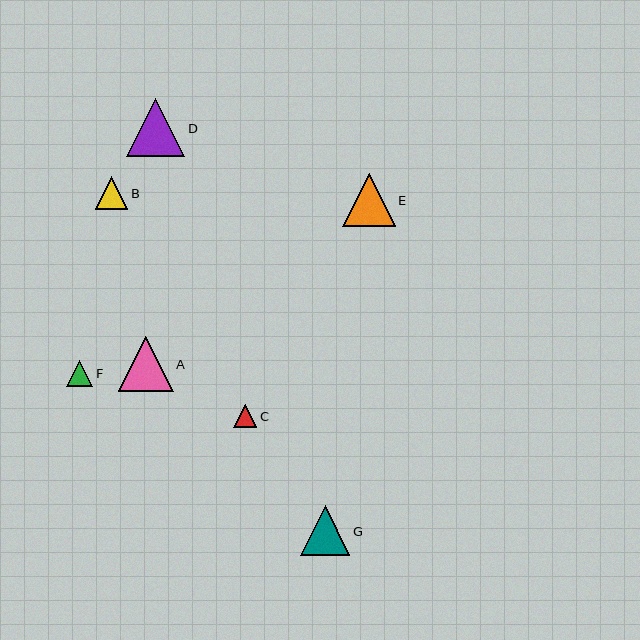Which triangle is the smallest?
Triangle C is the smallest with a size of approximately 23 pixels.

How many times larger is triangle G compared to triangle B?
Triangle G is approximately 1.5 times the size of triangle B.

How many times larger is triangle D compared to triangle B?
Triangle D is approximately 1.8 times the size of triangle B.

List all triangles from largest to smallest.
From largest to smallest: D, A, E, G, B, F, C.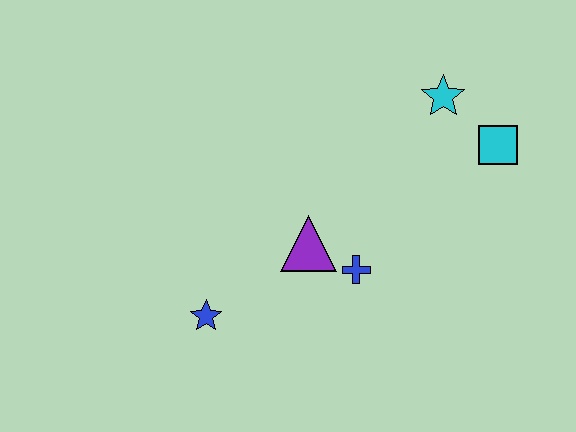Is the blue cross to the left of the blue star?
No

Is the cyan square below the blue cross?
No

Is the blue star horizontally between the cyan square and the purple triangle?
No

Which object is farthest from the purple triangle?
The cyan square is farthest from the purple triangle.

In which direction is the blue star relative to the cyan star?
The blue star is to the left of the cyan star.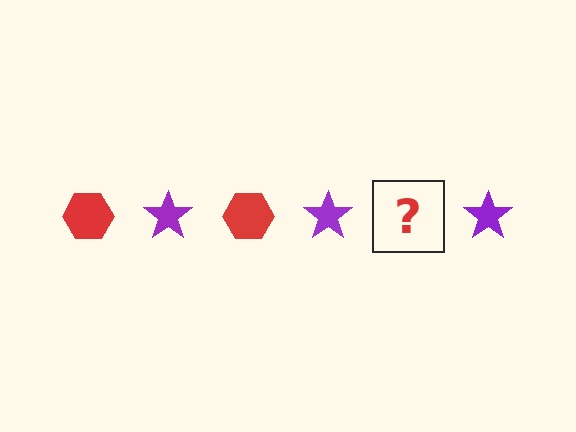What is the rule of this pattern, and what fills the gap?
The rule is that the pattern alternates between red hexagon and purple star. The gap should be filled with a red hexagon.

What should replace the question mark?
The question mark should be replaced with a red hexagon.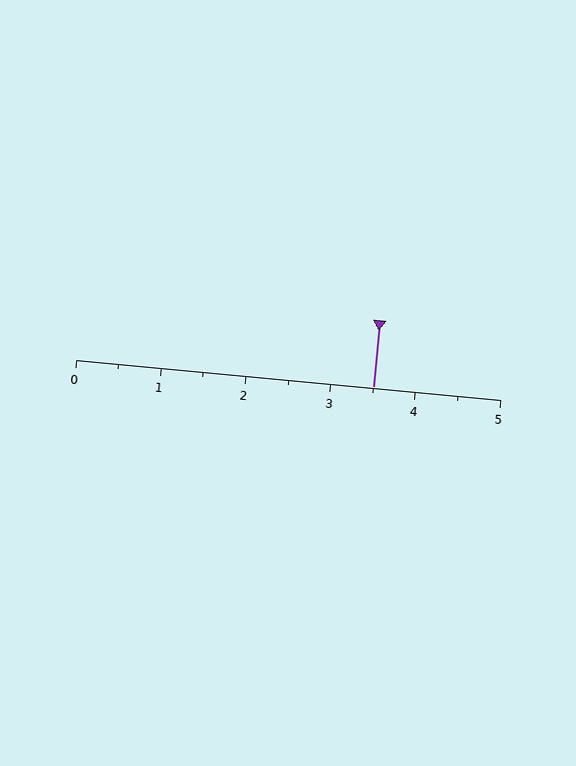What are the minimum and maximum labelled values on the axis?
The axis runs from 0 to 5.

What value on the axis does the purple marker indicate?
The marker indicates approximately 3.5.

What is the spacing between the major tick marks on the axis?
The major ticks are spaced 1 apart.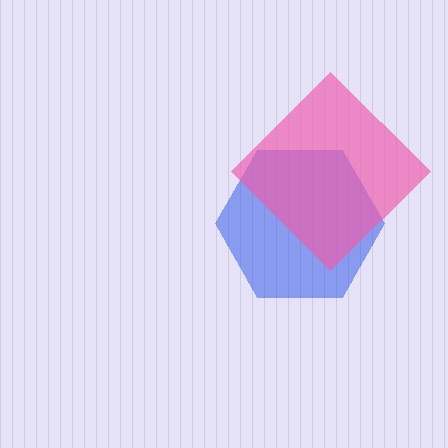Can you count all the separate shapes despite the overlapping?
Yes, there are 2 separate shapes.